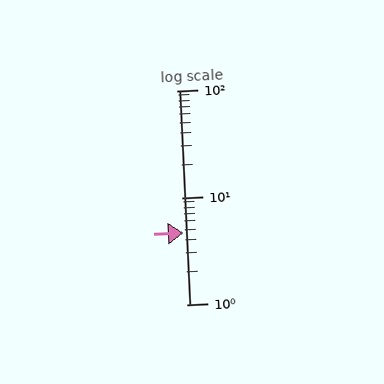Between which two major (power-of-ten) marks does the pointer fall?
The pointer is between 1 and 10.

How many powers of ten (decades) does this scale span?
The scale spans 2 decades, from 1 to 100.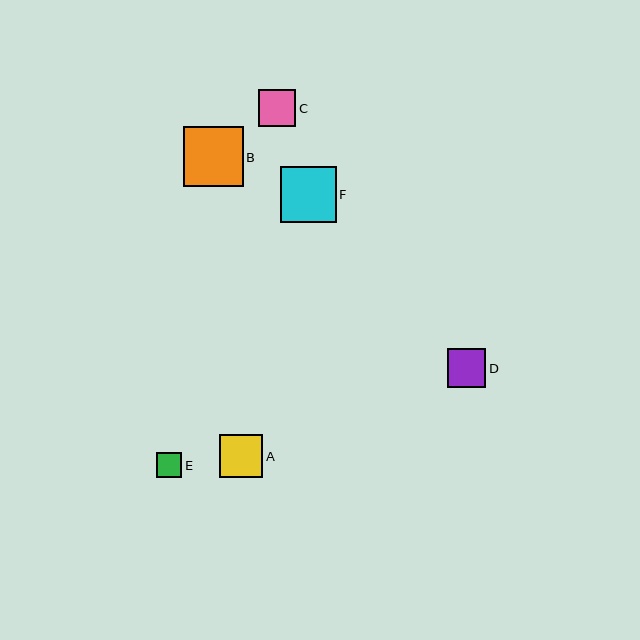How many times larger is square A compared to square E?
Square A is approximately 1.7 times the size of square E.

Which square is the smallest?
Square E is the smallest with a size of approximately 25 pixels.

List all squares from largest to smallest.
From largest to smallest: B, F, A, D, C, E.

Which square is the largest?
Square B is the largest with a size of approximately 60 pixels.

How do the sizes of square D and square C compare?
Square D and square C are approximately the same size.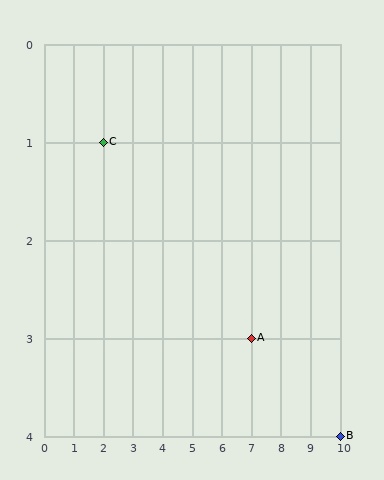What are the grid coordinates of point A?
Point A is at grid coordinates (7, 3).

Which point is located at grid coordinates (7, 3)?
Point A is at (7, 3).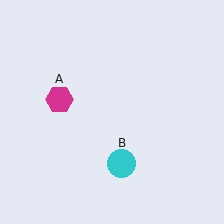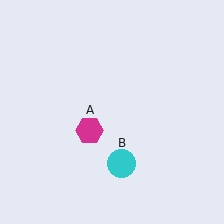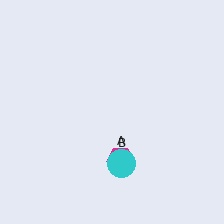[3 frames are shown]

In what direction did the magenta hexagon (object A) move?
The magenta hexagon (object A) moved down and to the right.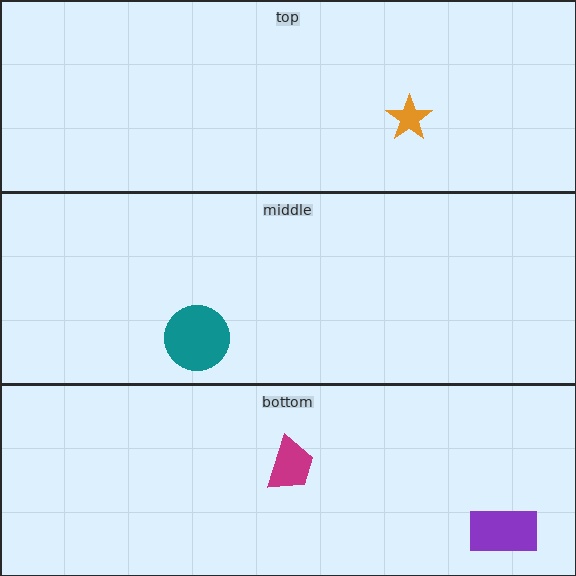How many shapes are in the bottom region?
2.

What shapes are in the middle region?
The teal circle.